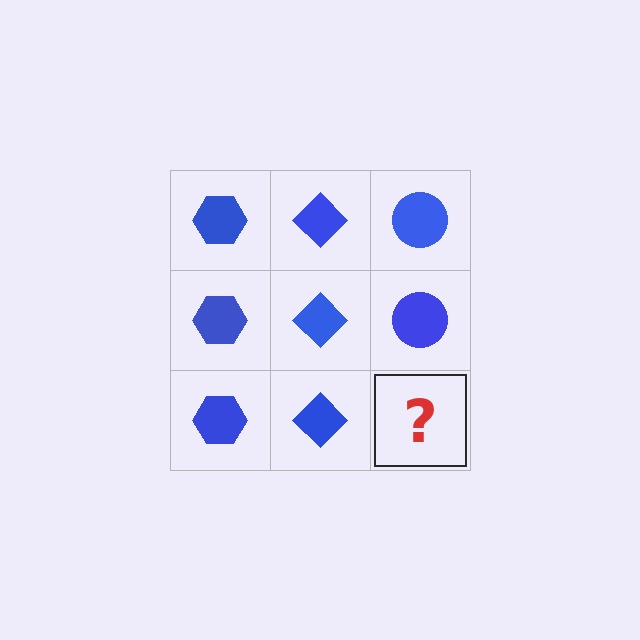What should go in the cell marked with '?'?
The missing cell should contain a blue circle.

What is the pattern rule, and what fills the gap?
The rule is that each column has a consistent shape. The gap should be filled with a blue circle.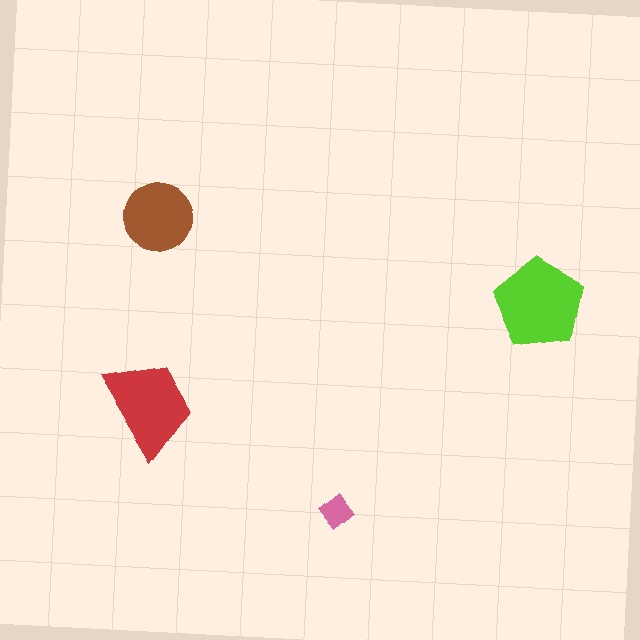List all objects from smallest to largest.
The pink diamond, the brown circle, the red trapezoid, the lime pentagon.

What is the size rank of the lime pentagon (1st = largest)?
1st.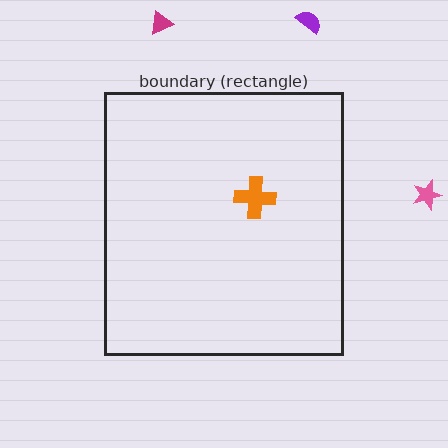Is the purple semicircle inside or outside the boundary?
Outside.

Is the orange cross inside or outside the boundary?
Inside.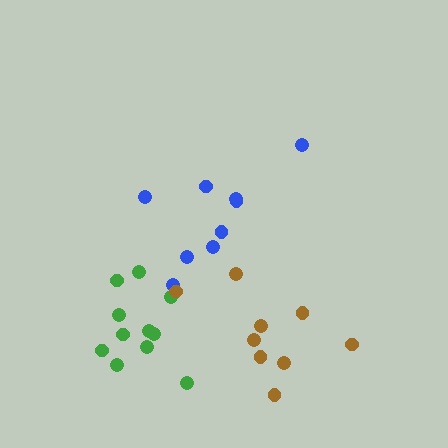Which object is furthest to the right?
The brown cluster is rightmost.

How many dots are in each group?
Group 1: 9 dots, Group 2: 11 dots, Group 3: 9 dots (29 total).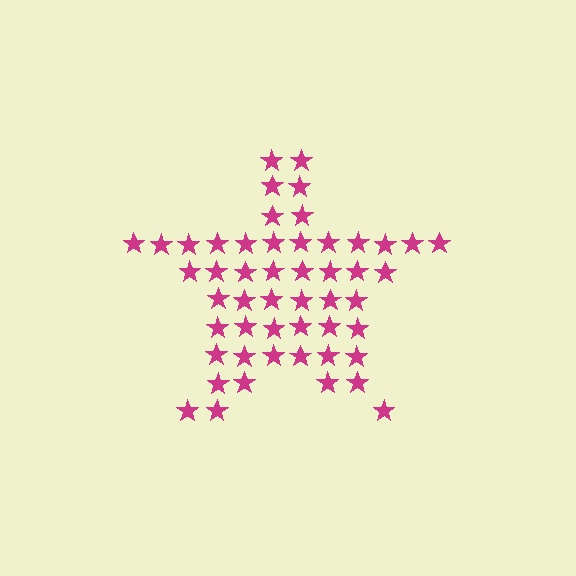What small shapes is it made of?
It is made of small stars.